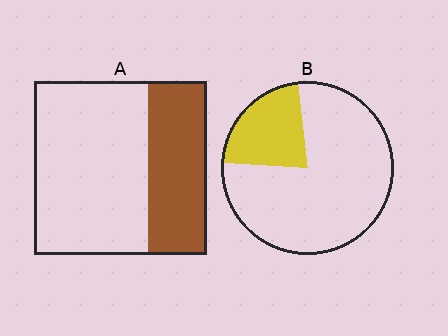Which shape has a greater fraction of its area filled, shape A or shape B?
Shape A.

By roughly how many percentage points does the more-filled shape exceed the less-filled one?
By roughly 10 percentage points (A over B).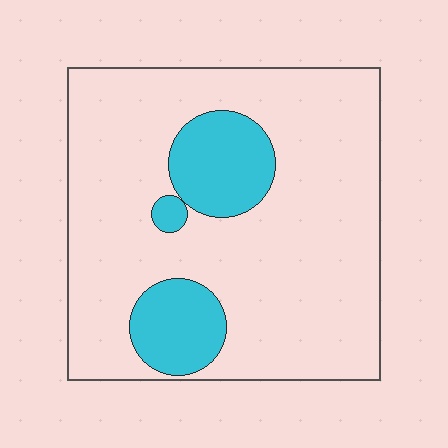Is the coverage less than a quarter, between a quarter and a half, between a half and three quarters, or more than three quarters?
Less than a quarter.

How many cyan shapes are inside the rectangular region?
3.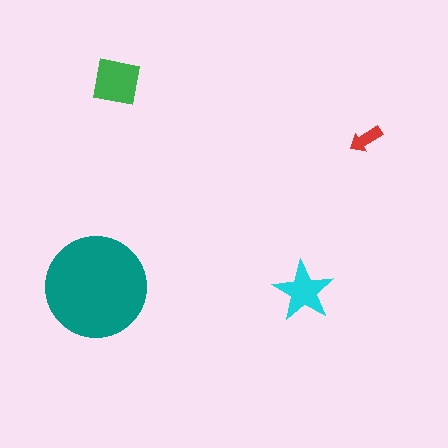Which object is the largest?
The teal circle.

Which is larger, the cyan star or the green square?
The green square.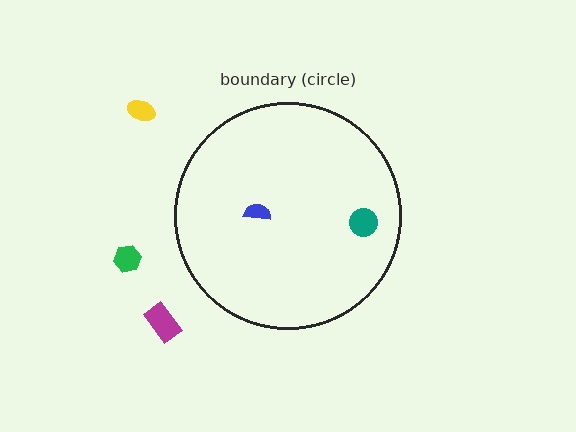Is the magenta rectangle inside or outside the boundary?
Outside.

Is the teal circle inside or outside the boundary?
Inside.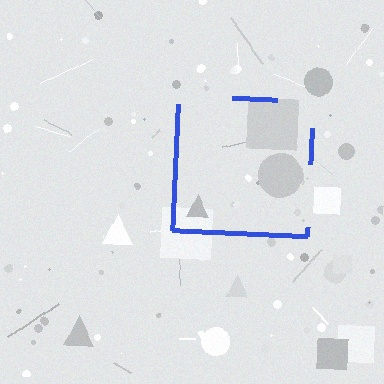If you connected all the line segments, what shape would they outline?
They would outline a square.